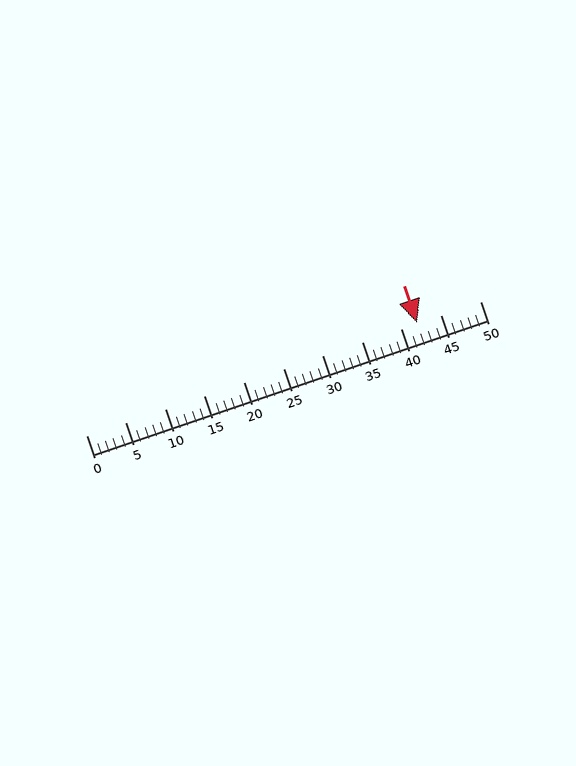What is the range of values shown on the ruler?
The ruler shows values from 0 to 50.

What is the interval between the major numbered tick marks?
The major tick marks are spaced 5 units apart.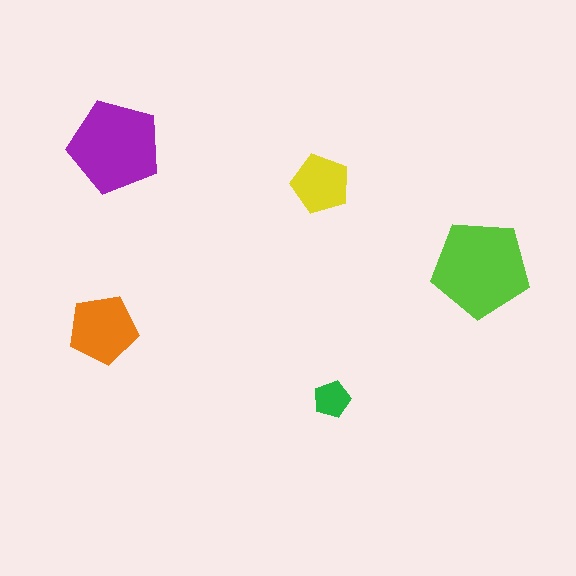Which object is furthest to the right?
The lime pentagon is rightmost.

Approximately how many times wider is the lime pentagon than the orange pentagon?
About 1.5 times wider.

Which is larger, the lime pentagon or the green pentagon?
The lime one.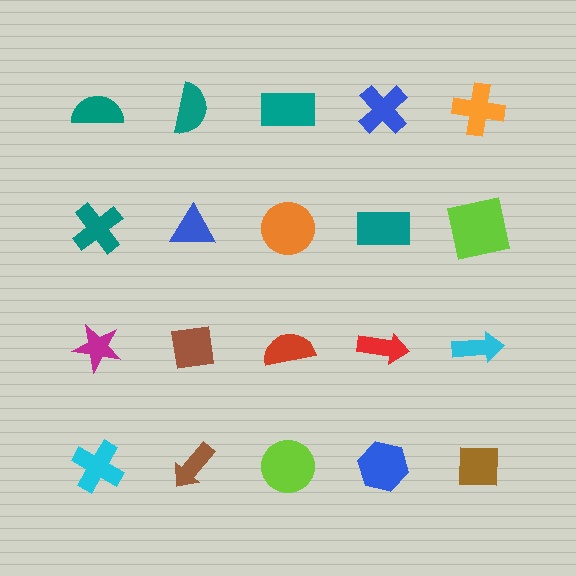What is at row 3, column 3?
A red semicircle.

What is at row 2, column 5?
A lime square.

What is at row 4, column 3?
A lime circle.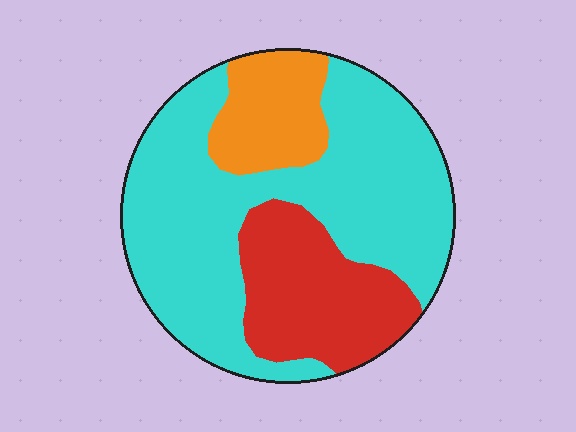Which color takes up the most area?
Cyan, at roughly 60%.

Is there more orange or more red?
Red.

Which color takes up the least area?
Orange, at roughly 15%.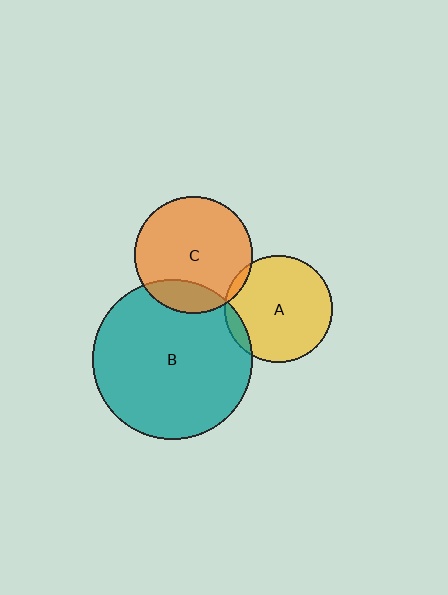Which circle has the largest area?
Circle B (teal).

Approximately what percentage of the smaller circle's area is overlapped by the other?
Approximately 10%.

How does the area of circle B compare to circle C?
Approximately 1.9 times.